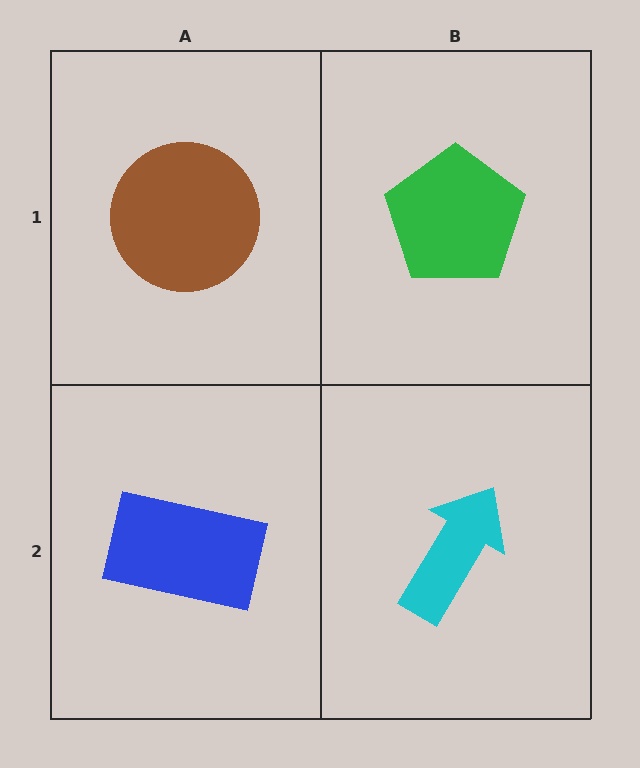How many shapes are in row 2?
2 shapes.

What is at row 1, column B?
A green pentagon.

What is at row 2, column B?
A cyan arrow.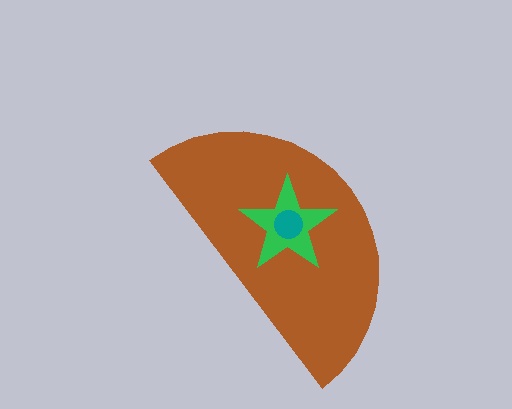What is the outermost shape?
The brown semicircle.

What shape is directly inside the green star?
The teal circle.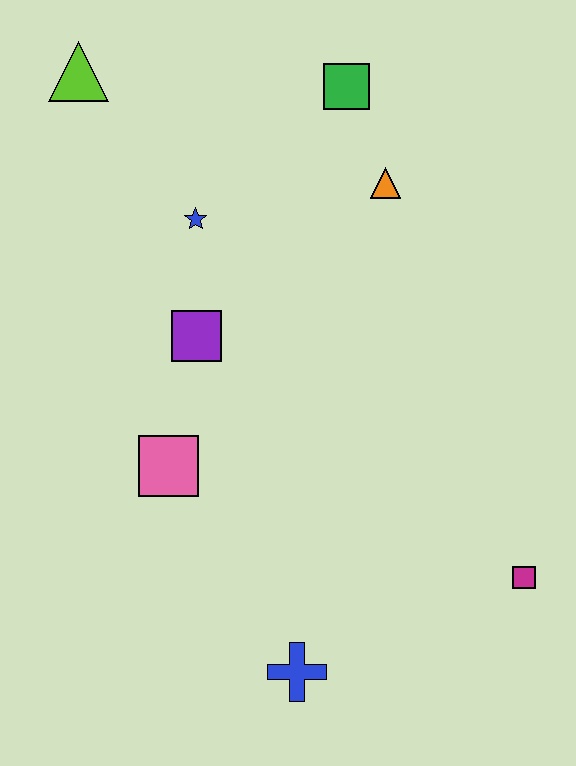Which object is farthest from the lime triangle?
The magenta square is farthest from the lime triangle.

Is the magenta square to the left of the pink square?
No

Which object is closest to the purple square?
The blue star is closest to the purple square.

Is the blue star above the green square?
No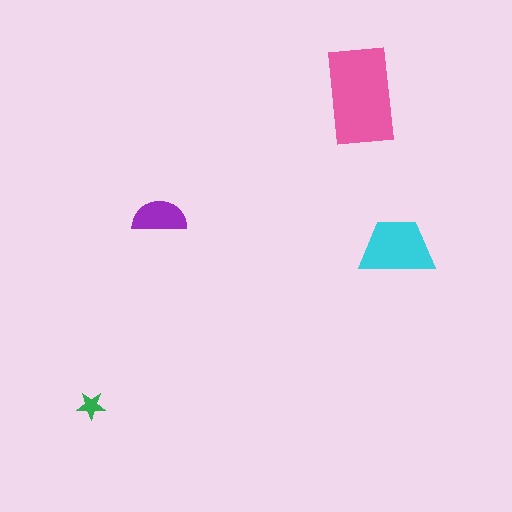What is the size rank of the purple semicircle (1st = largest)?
3rd.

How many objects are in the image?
There are 4 objects in the image.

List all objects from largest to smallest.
The pink rectangle, the cyan trapezoid, the purple semicircle, the green star.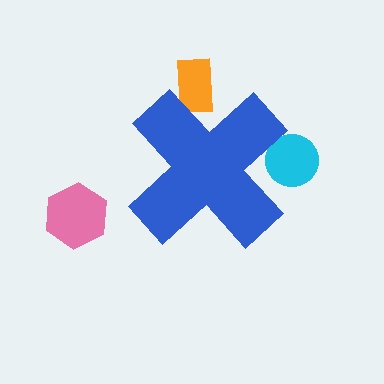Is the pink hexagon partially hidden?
No, the pink hexagon is fully visible.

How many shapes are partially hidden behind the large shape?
2 shapes are partially hidden.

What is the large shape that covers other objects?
A blue cross.